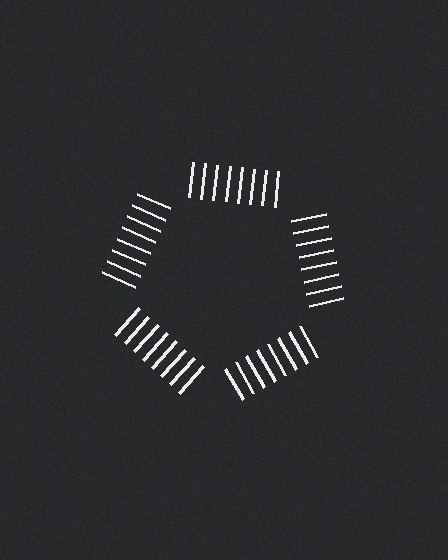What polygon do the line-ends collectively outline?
An illusory pentagon — the line segments terminate on its edges but no continuous stroke is drawn.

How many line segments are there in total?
40 — 8 along each of the 5 edges.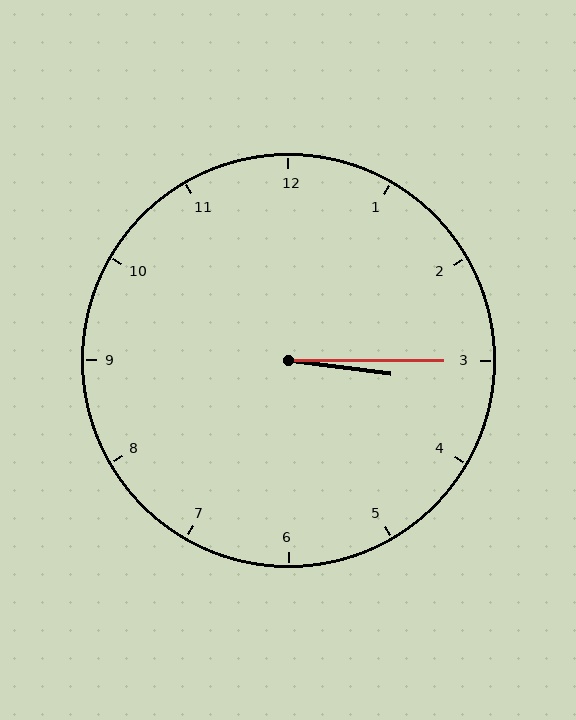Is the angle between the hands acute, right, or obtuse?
It is acute.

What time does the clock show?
3:15.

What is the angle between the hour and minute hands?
Approximately 8 degrees.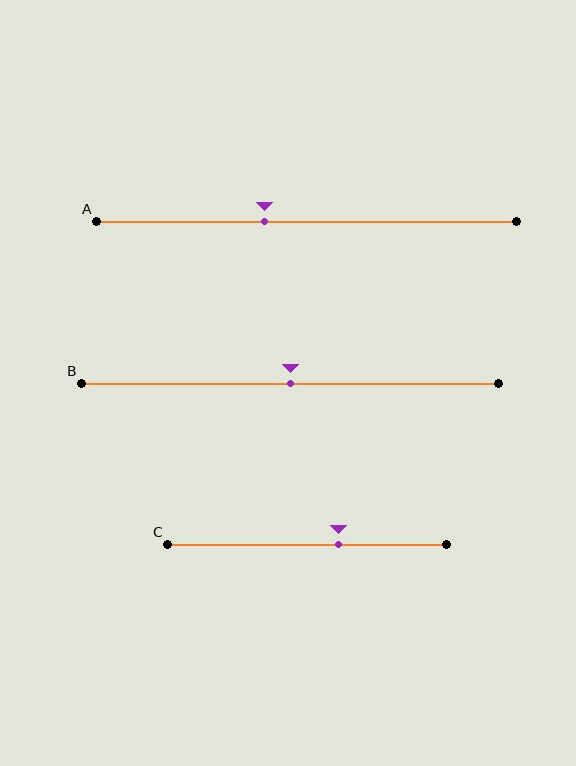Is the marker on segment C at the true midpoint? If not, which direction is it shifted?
No, the marker on segment C is shifted to the right by about 11% of the segment length.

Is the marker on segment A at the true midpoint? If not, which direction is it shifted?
No, the marker on segment A is shifted to the left by about 10% of the segment length.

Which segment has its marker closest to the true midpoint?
Segment B has its marker closest to the true midpoint.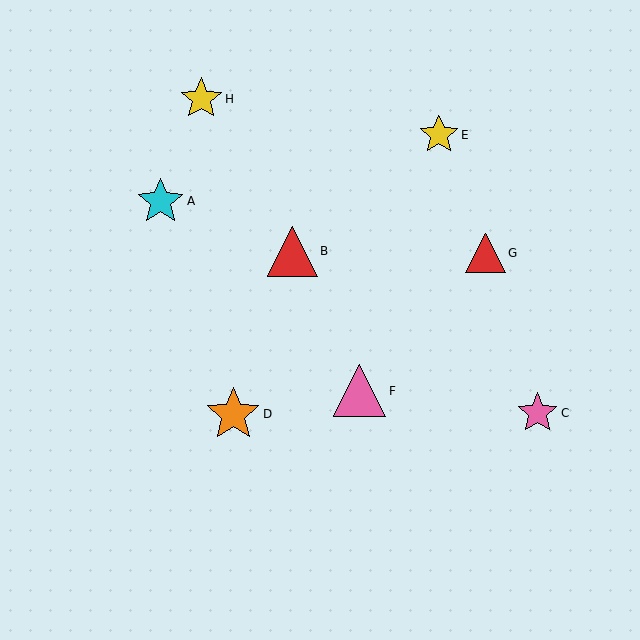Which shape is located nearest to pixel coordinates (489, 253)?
The red triangle (labeled G) at (485, 253) is nearest to that location.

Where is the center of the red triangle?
The center of the red triangle is at (292, 251).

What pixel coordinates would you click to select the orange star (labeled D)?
Click at (233, 414) to select the orange star D.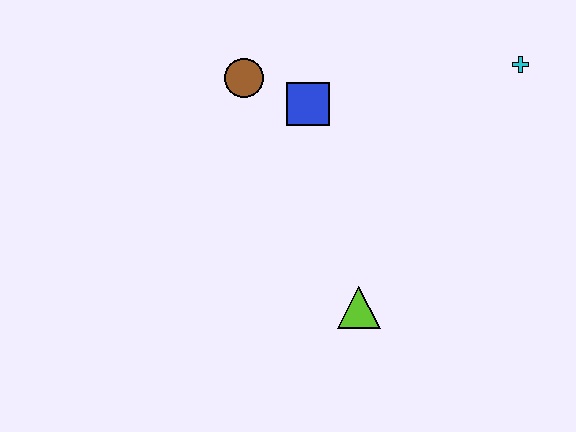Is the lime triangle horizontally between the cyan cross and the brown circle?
Yes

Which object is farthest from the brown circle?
The cyan cross is farthest from the brown circle.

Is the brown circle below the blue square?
No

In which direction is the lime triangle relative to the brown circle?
The lime triangle is below the brown circle.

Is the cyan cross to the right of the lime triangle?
Yes